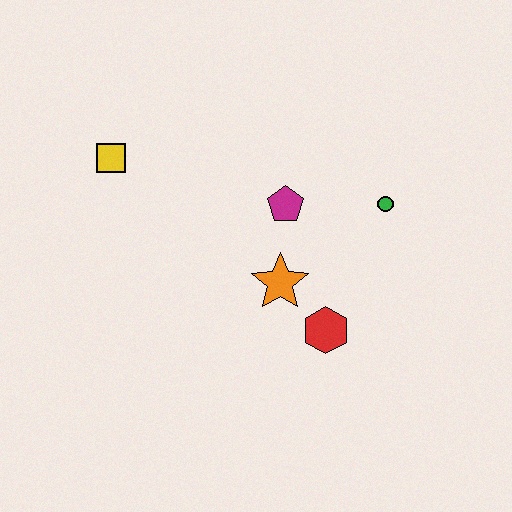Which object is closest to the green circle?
The magenta pentagon is closest to the green circle.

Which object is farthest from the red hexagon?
The yellow square is farthest from the red hexagon.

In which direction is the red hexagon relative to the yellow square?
The red hexagon is to the right of the yellow square.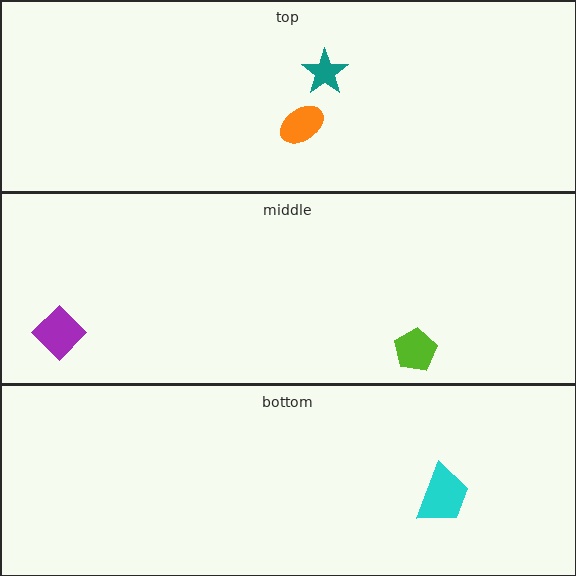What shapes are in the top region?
The teal star, the orange ellipse.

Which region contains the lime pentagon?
The middle region.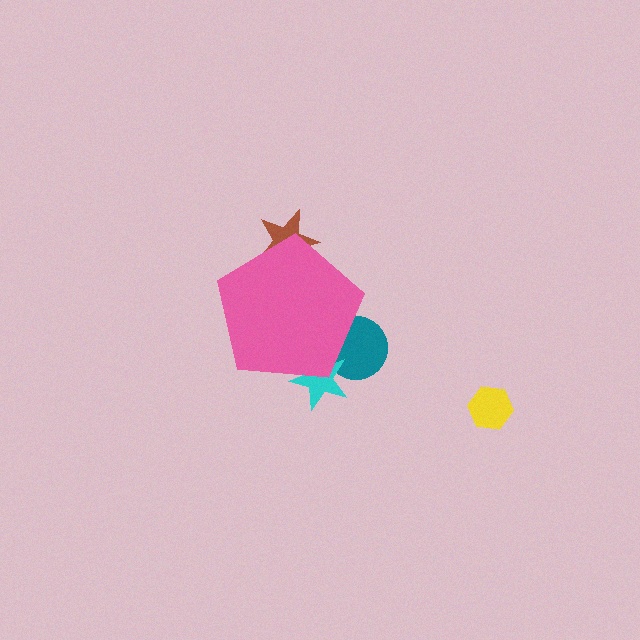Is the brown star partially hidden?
Yes, the brown star is partially hidden behind the pink pentagon.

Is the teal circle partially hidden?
Yes, the teal circle is partially hidden behind the pink pentagon.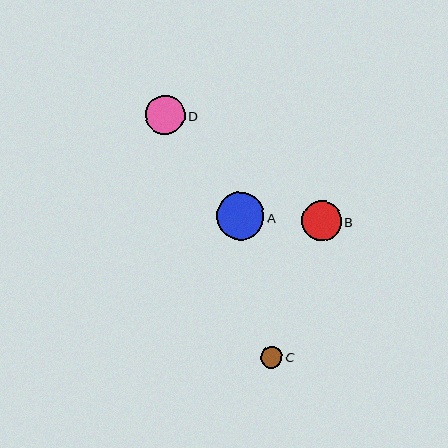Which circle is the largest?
Circle A is the largest with a size of approximately 47 pixels.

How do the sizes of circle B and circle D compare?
Circle B and circle D are approximately the same size.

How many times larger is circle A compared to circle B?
Circle A is approximately 1.2 times the size of circle B.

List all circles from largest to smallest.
From largest to smallest: A, B, D, C.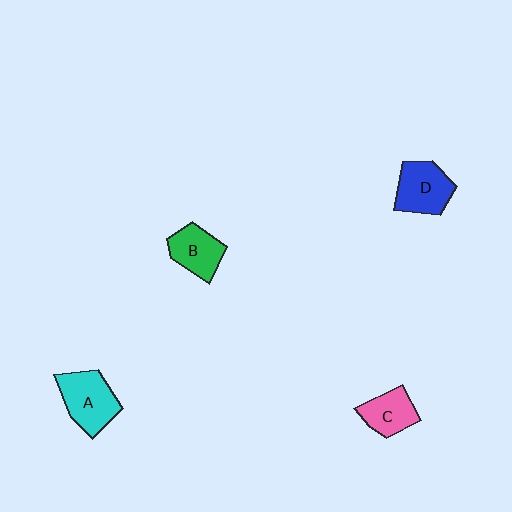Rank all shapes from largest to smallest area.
From largest to smallest: A (cyan), D (blue), B (green), C (pink).